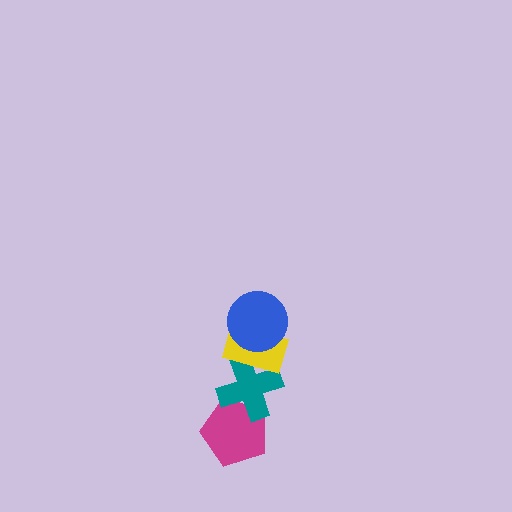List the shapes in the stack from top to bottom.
From top to bottom: the blue circle, the yellow rectangle, the teal cross, the magenta pentagon.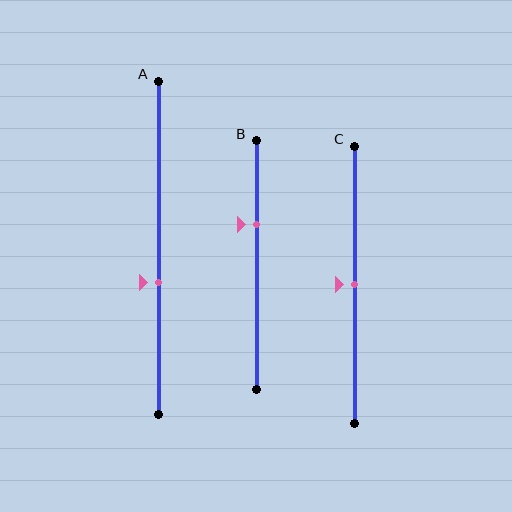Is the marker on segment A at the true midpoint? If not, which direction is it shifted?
No, the marker on segment A is shifted downward by about 10% of the segment length.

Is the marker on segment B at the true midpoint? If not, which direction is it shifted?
No, the marker on segment B is shifted upward by about 17% of the segment length.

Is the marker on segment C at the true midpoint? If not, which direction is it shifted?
Yes, the marker on segment C is at the true midpoint.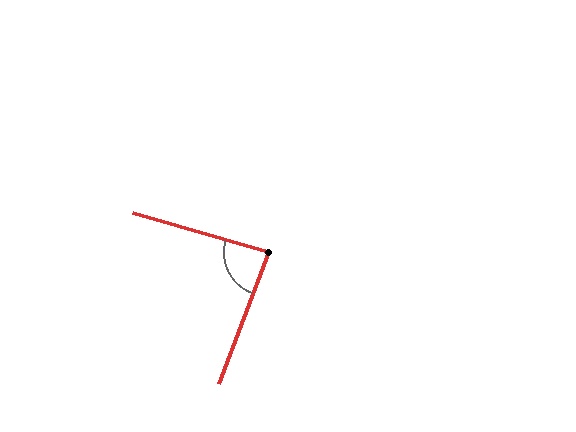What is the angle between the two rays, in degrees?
Approximately 85 degrees.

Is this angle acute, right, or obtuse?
It is approximately a right angle.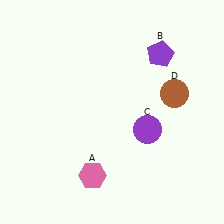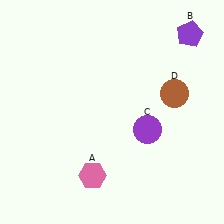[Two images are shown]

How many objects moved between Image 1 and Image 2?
1 object moved between the two images.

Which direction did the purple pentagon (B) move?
The purple pentagon (B) moved right.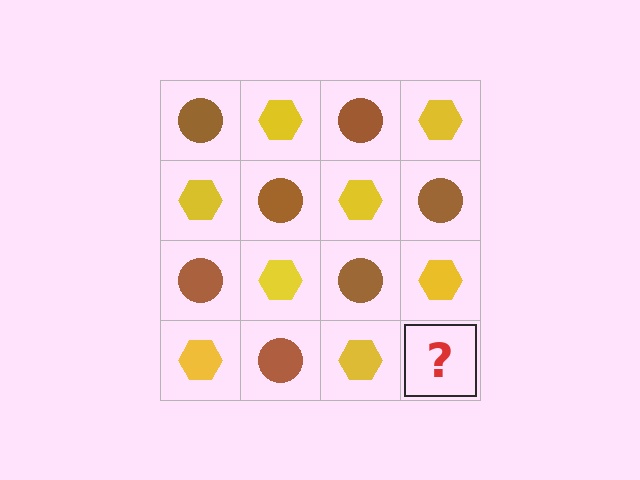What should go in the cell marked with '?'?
The missing cell should contain a brown circle.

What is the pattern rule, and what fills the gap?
The rule is that it alternates brown circle and yellow hexagon in a checkerboard pattern. The gap should be filled with a brown circle.